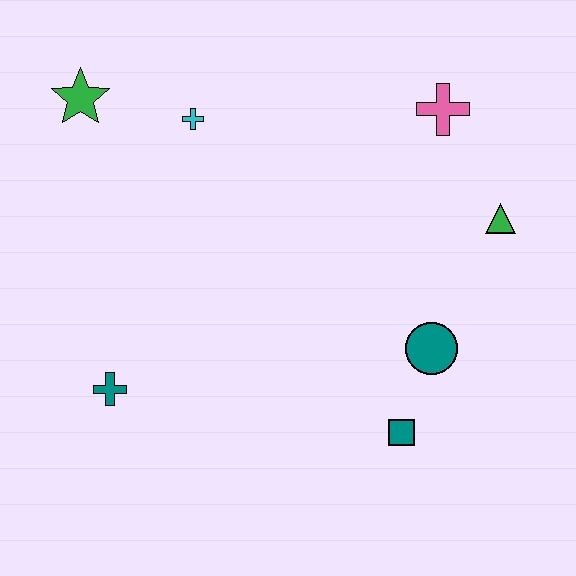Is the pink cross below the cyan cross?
No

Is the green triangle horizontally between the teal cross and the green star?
No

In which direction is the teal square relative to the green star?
The teal square is below the green star.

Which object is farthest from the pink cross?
The teal cross is farthest from the pink cross.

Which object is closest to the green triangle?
The pink cross is closest to the green triangle.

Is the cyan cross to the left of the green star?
No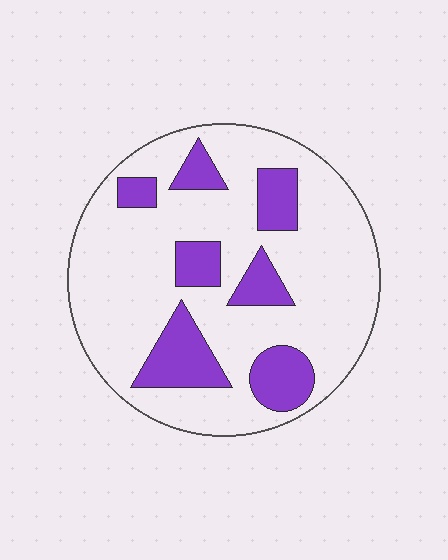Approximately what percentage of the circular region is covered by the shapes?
Approximately 25%.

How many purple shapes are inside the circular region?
7.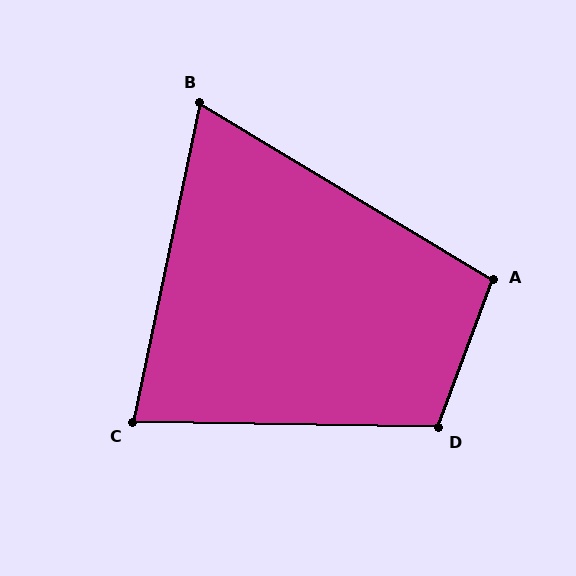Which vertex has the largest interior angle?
D, at approximately 109 degrees.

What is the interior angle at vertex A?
Approximately 101 degrees (obtuse).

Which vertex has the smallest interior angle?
B, at approximately 71 degrees.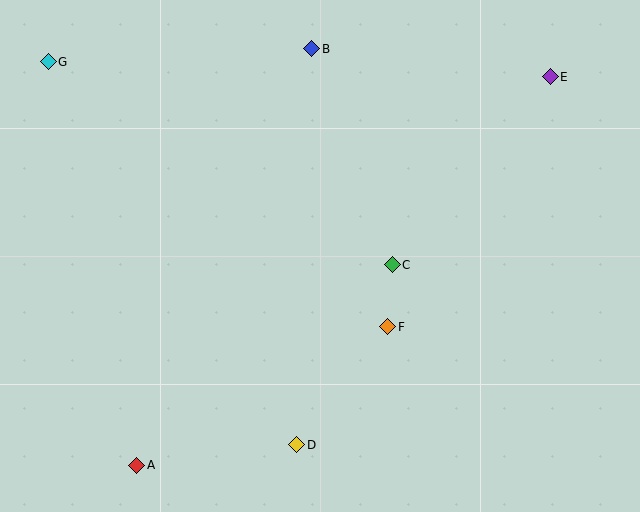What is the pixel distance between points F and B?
The distance between F and B is 288 pixels.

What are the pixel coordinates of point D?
Point D is at (297, 445).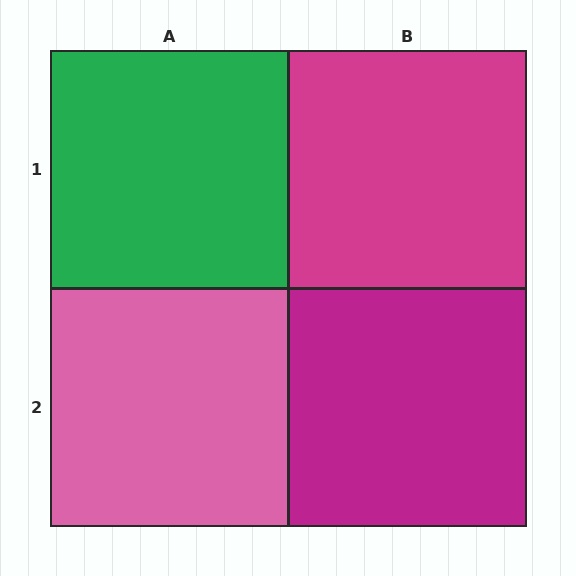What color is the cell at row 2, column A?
Pink.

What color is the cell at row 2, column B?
Magenta.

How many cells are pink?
1 cell is pink.